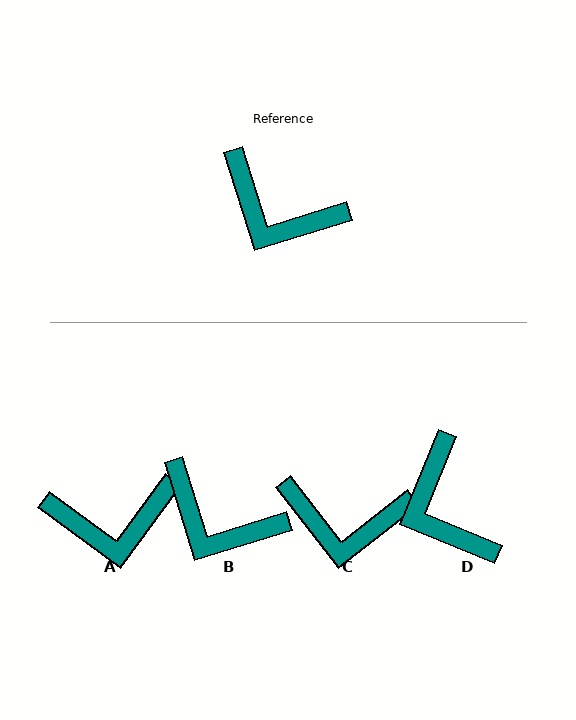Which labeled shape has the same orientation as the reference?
B.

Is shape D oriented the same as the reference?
No, it is off by about 39 degrees.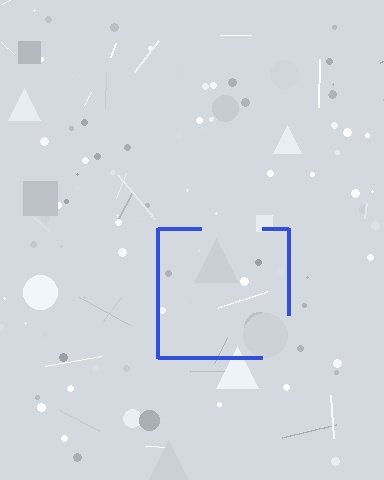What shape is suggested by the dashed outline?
The dashed outline suggests a square.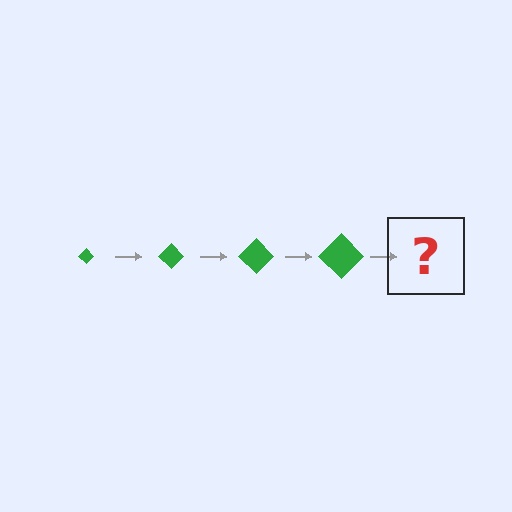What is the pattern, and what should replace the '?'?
The pattern is that the diamond gets progressively larger each step. The '?' should be a green diamond, larger than the previous one.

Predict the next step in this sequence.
The next step is a green diamond, larger than the previous one.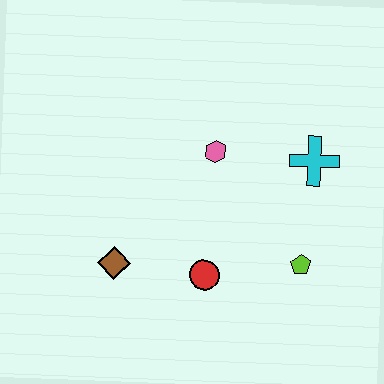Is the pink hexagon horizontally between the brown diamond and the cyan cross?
Yes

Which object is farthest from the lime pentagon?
The brown diamond is farthest from the lime pentagon.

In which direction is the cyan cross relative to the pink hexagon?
The cyan cross is to the right of the pink hexagon.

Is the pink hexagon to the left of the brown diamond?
No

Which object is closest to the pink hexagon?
The cyan cross is closest to the pink hexagon.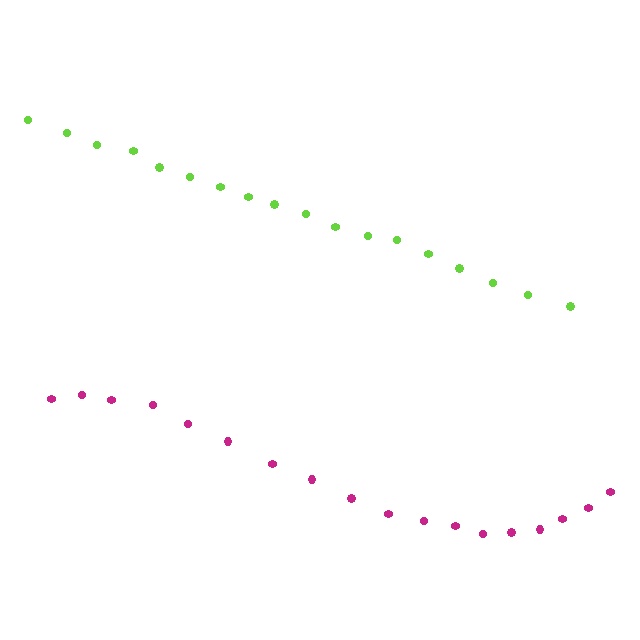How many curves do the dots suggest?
There are 2 distinct paths.